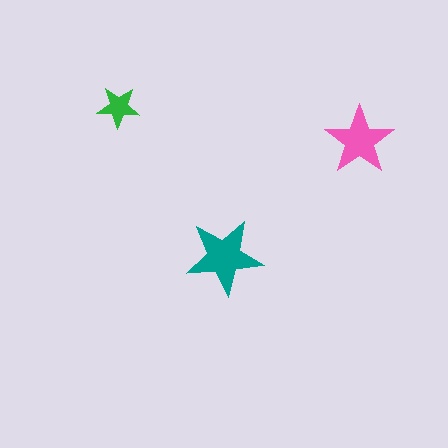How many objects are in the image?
There are 3 objects in the image.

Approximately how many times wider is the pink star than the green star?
About 1.5 times wider.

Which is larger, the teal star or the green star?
The teal one.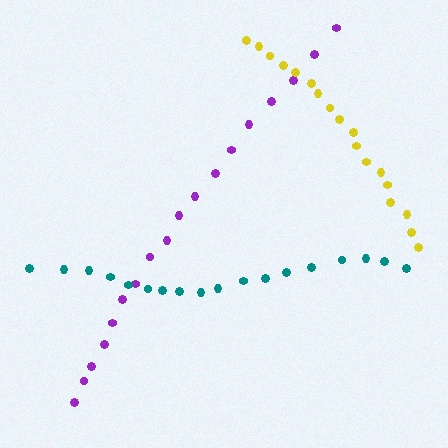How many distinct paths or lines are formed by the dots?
There are 3 distinct paths.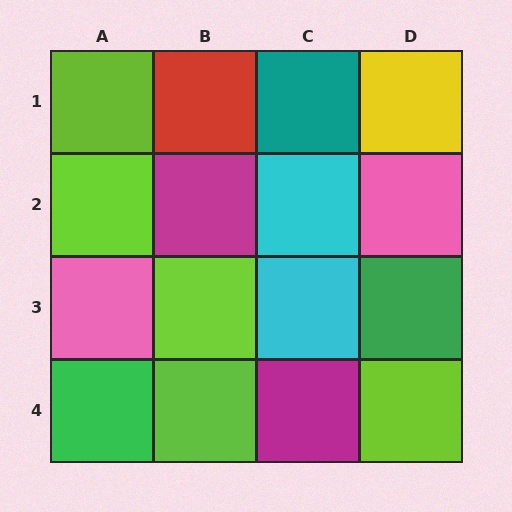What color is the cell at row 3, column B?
Lime.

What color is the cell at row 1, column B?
Red.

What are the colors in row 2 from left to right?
Lime, magenta, cyan, pink.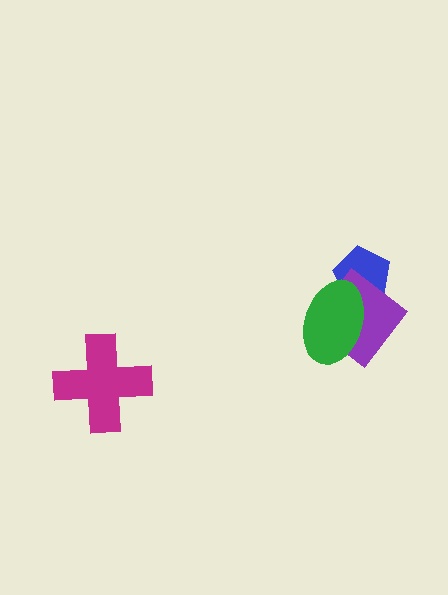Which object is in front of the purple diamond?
The green ellipse is in front of the purple diamond.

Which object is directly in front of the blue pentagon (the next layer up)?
The purple diamond is directly in front of the blue pentagon.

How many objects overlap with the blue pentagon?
2 objects overlap with the blue pentagon.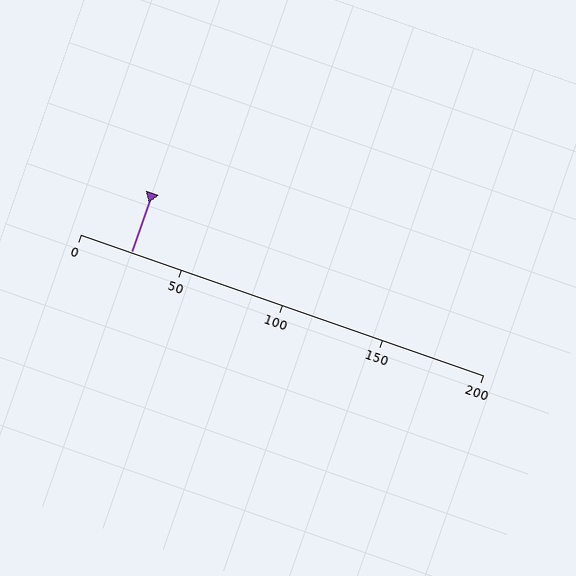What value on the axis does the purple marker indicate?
The marker indicates approximately 25.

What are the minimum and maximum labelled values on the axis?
The axis runs from 0 to 200.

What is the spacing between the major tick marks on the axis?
The major ticks are spaced 50 apart.